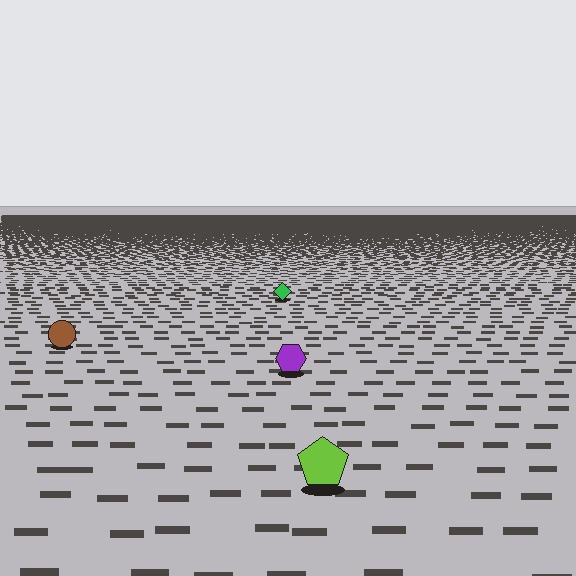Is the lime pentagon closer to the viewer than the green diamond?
Yes. The lime pentagon is closer — you can tell from the texture gradient: the ground texture is coarser near it.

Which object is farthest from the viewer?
The green diamond is farthest from the viewer. It appears smaller and the ground texture around it is denser.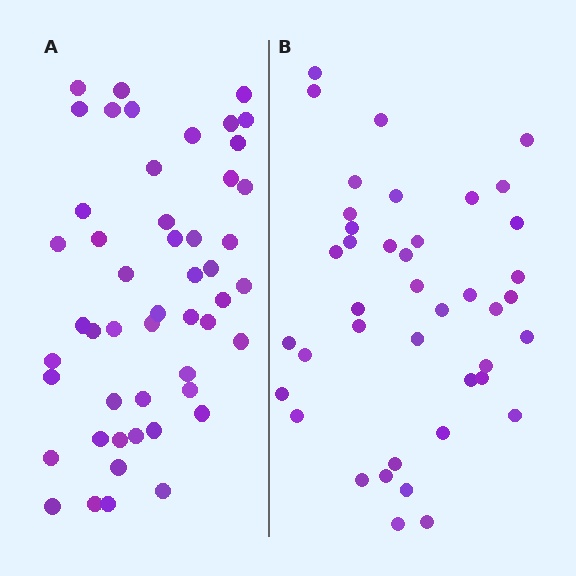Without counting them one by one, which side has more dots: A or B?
Region A (the left region) has more dots.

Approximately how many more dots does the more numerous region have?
Region A has roughly 8 or so more dots than region B.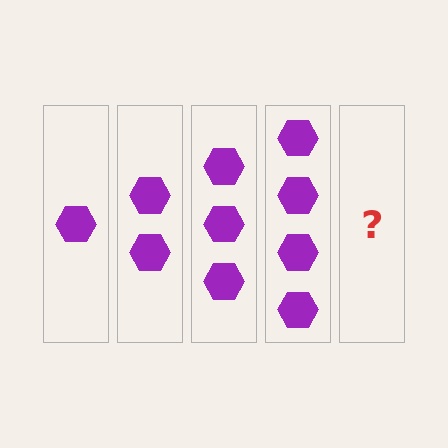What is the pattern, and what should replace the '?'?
The pattern is that each step adds one more hexagon. The '?' should be 5 hexagons.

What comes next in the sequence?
The next element should be 5 hexagons.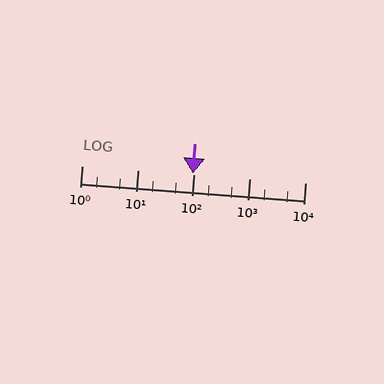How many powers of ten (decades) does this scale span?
The scale spans 4 decades, from 1 to 10000.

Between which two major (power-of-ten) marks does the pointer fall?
The pointer is between 10 and 100.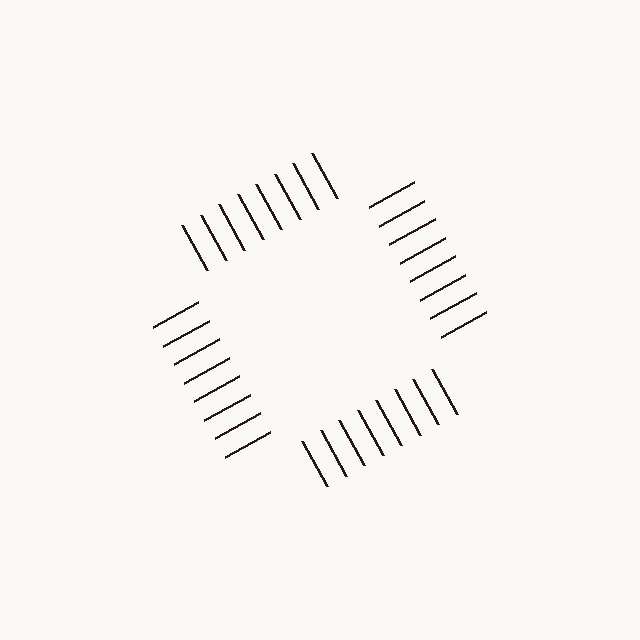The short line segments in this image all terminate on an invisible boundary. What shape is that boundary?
An illusory square — the line segments terminate on its edges but no continuous stroke is drawn.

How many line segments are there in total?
32 — 8 along each of the 4 edges.